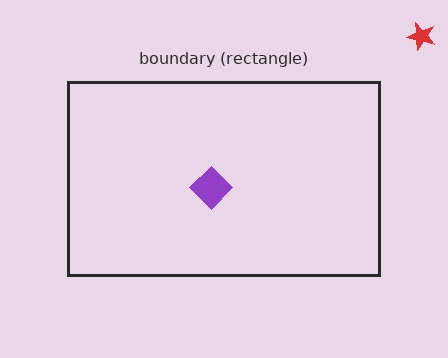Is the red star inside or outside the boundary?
Outside.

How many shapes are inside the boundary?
1 inside, 1 outside.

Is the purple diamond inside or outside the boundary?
Inside.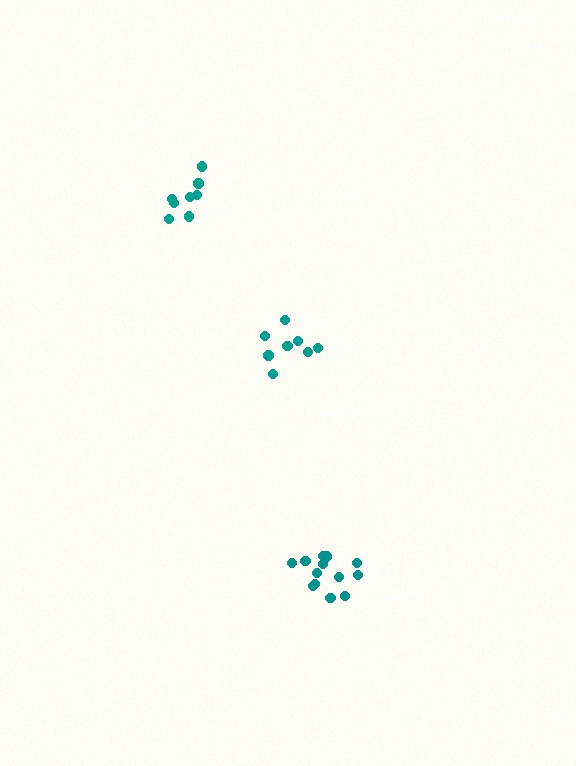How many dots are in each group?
Group 1: 8 dots, Group 2: 13 dots, Group 3: 8 dots (29 total).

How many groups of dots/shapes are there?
There are 3 groups.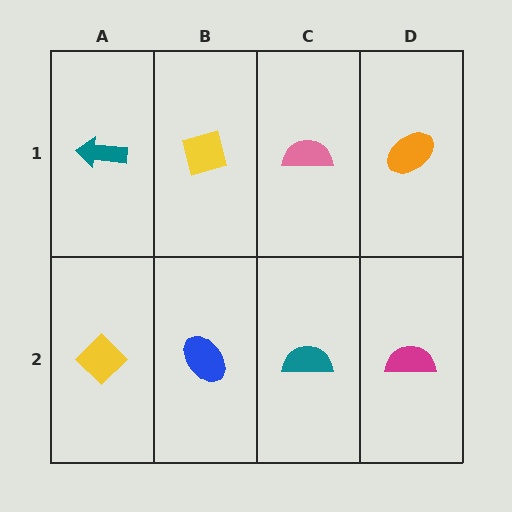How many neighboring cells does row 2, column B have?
3.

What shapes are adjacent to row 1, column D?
A magenta semicircle (row 2, column D), a pink semicircle (row 1, column C).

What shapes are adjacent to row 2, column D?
An orange ellipse (row 1, column D), a teal semicircle (row 2, column C).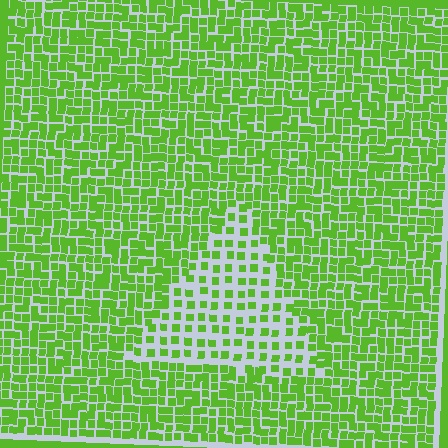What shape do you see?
I see a triangle.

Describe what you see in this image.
The image contains small lime elements arranged at two different densities. A triangle-shaped region is visible where the elements are less densely packed than the surrounding area.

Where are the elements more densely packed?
The elements are more densely packed outside the triangle boundary.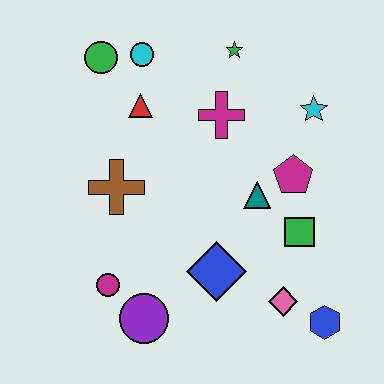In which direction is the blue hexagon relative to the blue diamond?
The blue hexagon is to the right of the blue diamond.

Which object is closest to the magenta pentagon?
The teal triangle is closest to the magenta pentagon.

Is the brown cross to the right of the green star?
No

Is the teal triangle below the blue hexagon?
No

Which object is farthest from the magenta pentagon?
The green circle is farthest from the magenta pentagon.